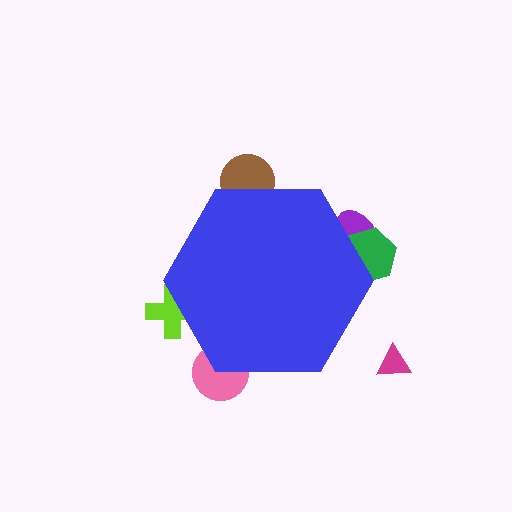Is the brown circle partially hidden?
Yes, the brown circle is partially hidden behind the blue hexagon.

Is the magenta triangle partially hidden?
No, the magenta triangle is fully visible.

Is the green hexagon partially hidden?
Yes, the green hexagon is partially hidden behind the blue hexagon.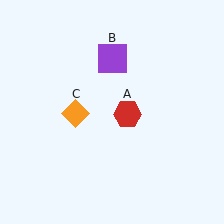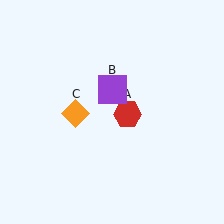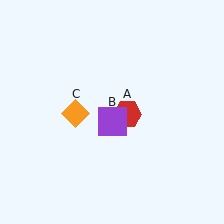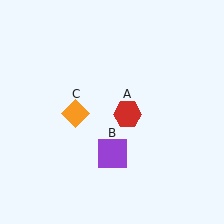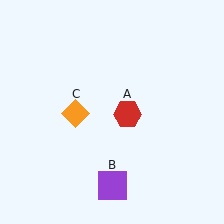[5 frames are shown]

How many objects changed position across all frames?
1 object changed position: purple square (object B).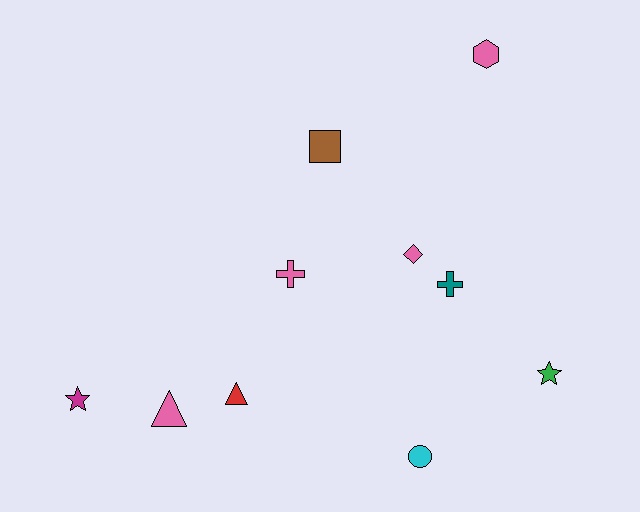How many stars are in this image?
There are 2 stars.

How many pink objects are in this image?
There are 4 pink objects.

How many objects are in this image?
There are 10 objects.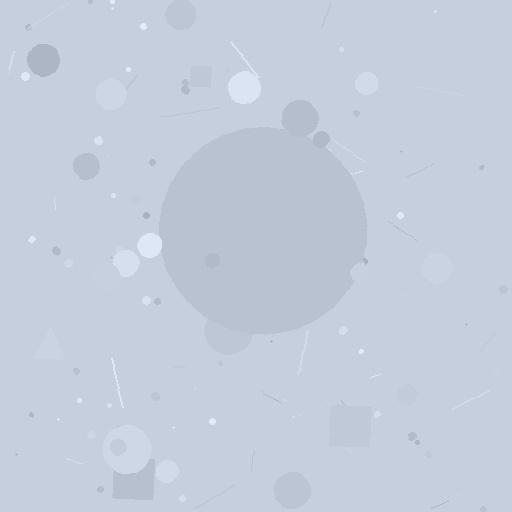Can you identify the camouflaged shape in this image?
The camouflaged shape is a circle.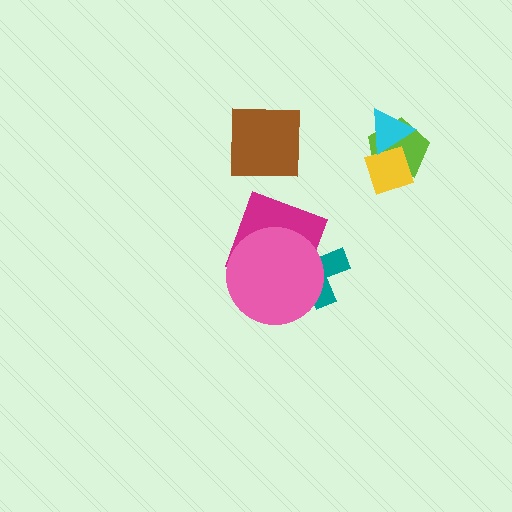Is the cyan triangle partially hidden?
No, no other shape covers it.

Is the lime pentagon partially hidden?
Yes, it is partially covered by another shape.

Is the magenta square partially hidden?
Yes, it is partially covered by another shape.